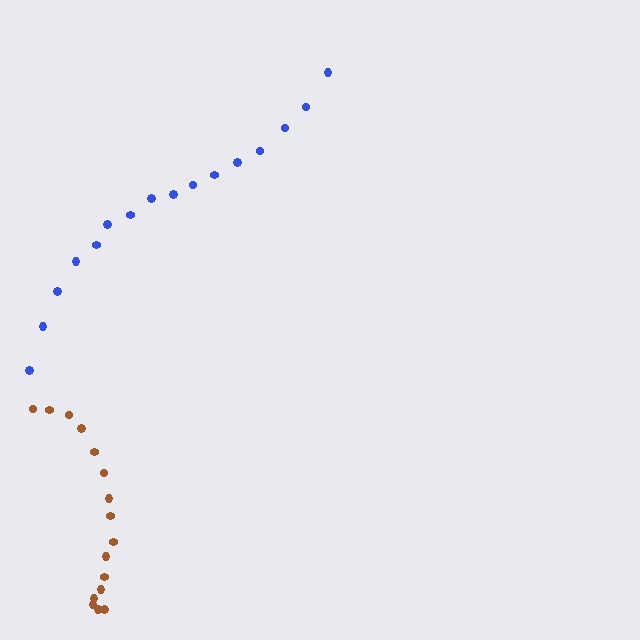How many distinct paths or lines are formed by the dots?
There are 2 distinct paths.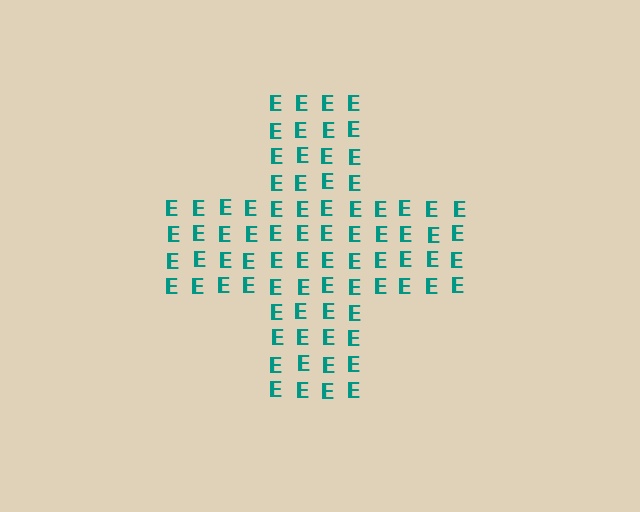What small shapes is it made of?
It is made of small letter E's.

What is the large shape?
The large shape is a cross.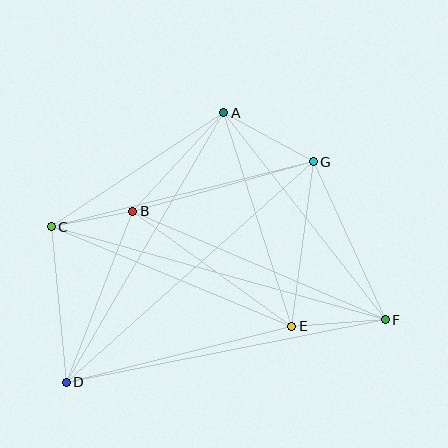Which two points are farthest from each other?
Points C and F are farthest from each other.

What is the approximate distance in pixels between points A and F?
The distance between A and F is approximately 263 pixels.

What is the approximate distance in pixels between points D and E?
The distance between D and E is approximately 232 pixels.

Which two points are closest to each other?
Points B and C are closest to each other.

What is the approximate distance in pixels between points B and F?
The distance between B and F is approximately 275 pixels.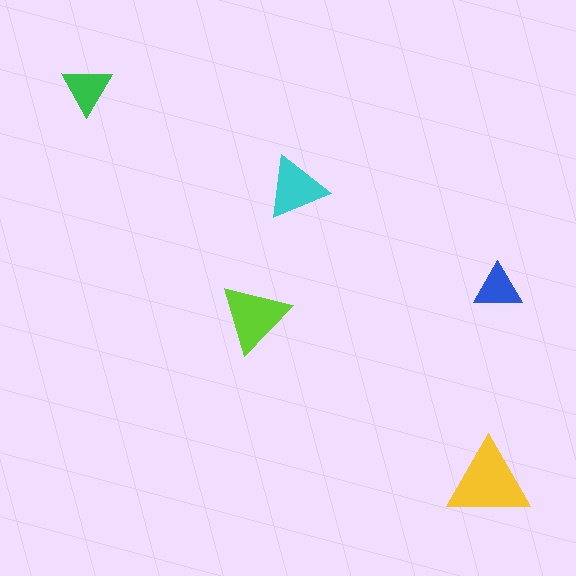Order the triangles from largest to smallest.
the yellow one, the lime one, the cyan one, the green one, the blue one.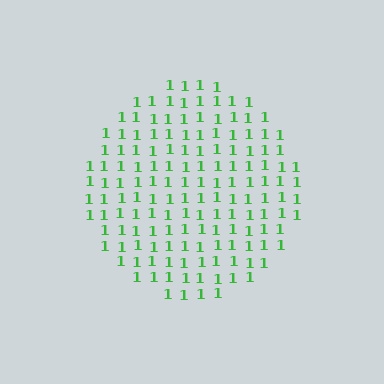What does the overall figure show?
The overall figure shows a circle.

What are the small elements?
The small elements are digit 1's.